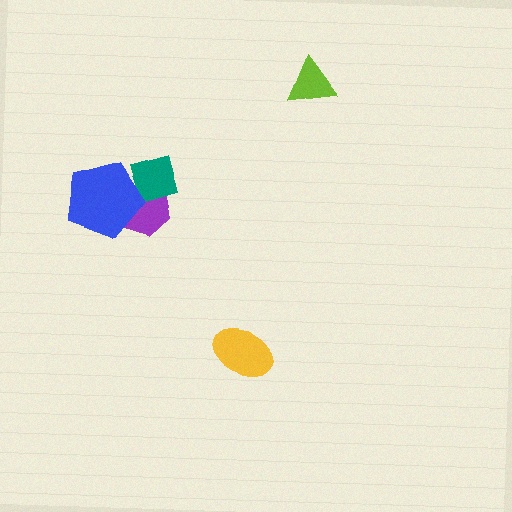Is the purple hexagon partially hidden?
Yes, it is partially covered by another shape.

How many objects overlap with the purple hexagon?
2 objects overlap with the purple hexagon.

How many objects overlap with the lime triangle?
0 objects overlap with the lime triangle.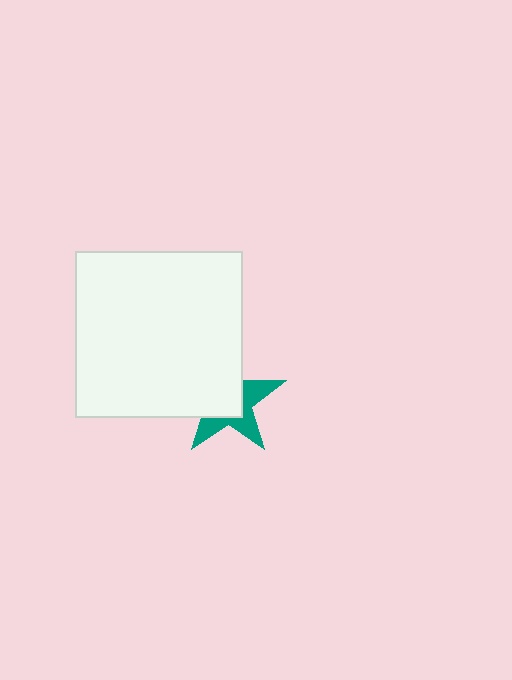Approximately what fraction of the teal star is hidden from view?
Roughly 57% of the teal star is hidden behind the white square.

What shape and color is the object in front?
The object in front is a white square.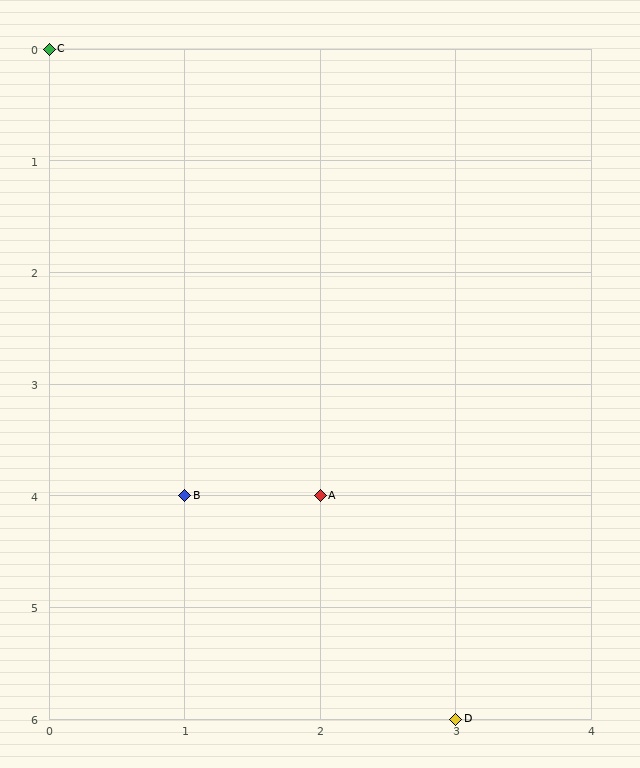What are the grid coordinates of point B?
Point B is at grid coordinates (1, 4).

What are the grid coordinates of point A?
Point A is at grid coordinates (2, 4).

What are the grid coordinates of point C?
Point C is at grid coordinates (0, 0).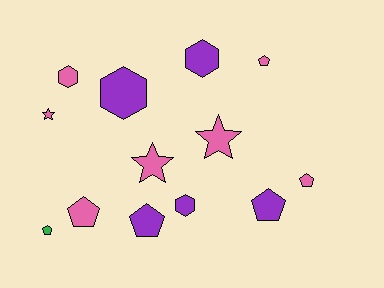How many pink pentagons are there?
There are 3 pink pentagons.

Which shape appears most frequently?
Pentagon, with 6 objects.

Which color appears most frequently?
Pink, with 7 objects.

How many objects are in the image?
There are 13 objects.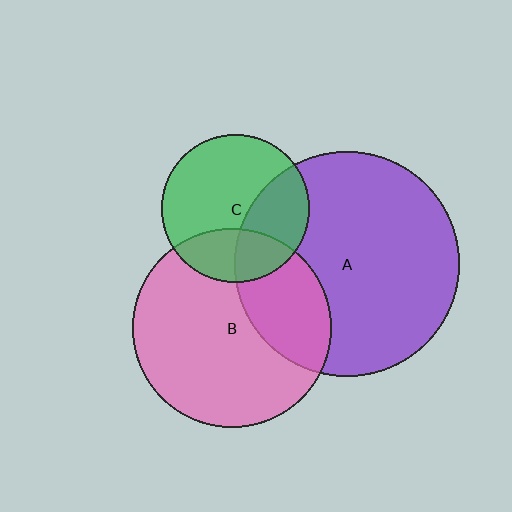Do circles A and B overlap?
Yes.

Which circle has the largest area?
Circle A (purple).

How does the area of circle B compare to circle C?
Approximately 1.8 times.